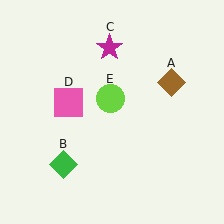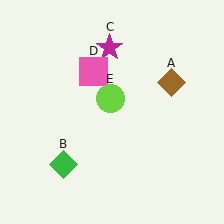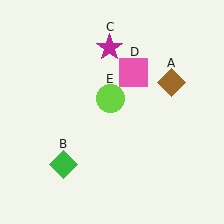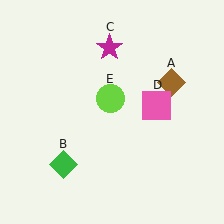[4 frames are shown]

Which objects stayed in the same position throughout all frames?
Brown diamond (object A) and green diamond (object B) and magenta star (object C) and lime circle (object E) remained stationary.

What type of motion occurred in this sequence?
The pink square (object D) rotated clockwise around the center of the scene.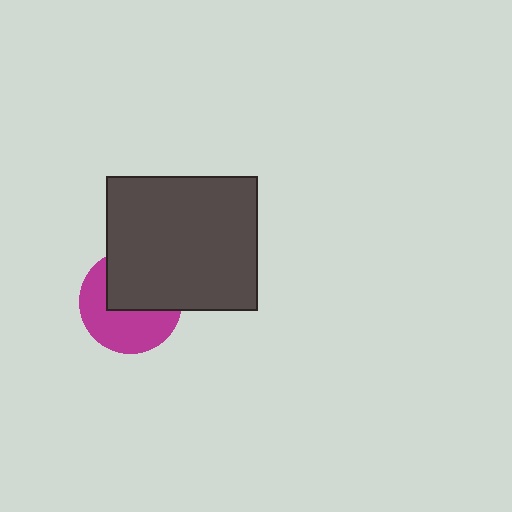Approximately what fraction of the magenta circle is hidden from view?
Roughly 48% of the magenta circle is hidden behind the dark gray rectangle.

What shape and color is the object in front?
The object in front is a dark gray rectangle.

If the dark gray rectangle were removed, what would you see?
You would see the complete magenta circle.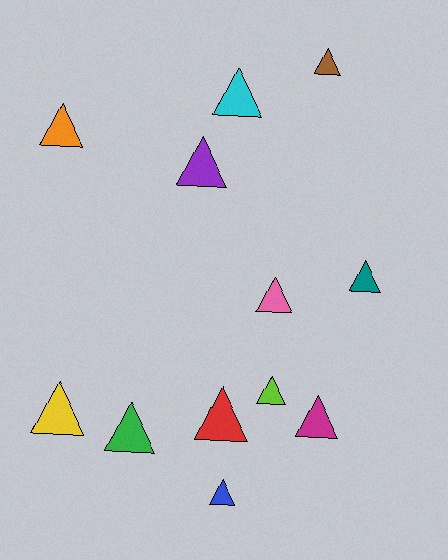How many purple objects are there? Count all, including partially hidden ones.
There is 1 purple object.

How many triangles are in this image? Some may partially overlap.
There are 12 triangles.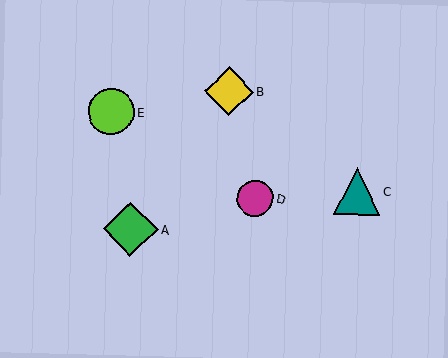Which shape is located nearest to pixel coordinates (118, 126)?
The lime circle (labeled E) at (111, 112) is nearest to that location.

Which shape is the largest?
The green diamond (labeled A) is the largest.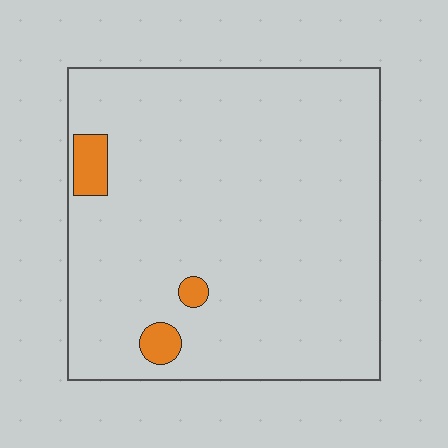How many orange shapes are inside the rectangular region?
3.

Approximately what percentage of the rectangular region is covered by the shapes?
Approximately 5%.